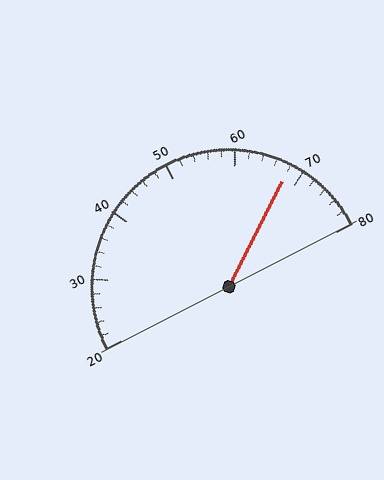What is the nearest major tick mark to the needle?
The nearest major tick mark is 70.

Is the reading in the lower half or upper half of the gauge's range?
The reading is in the upper half of the range (20 to 80).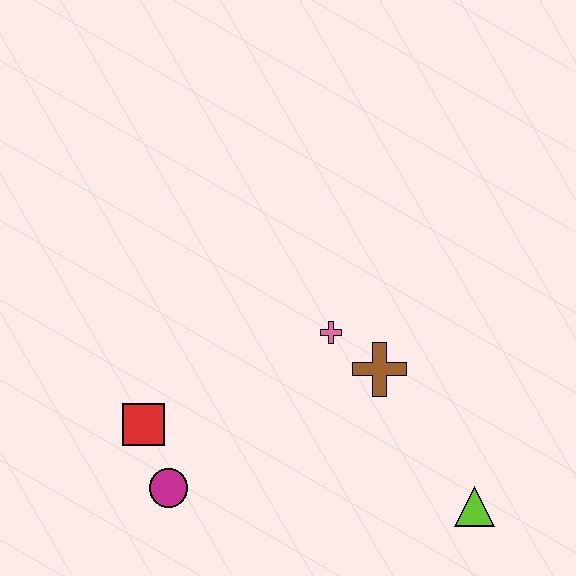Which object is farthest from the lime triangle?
The red square is farthest from the lime triangle.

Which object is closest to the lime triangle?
The brown cross is closest to the lime triangle.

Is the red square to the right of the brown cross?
No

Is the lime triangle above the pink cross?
No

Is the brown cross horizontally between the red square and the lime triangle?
Yes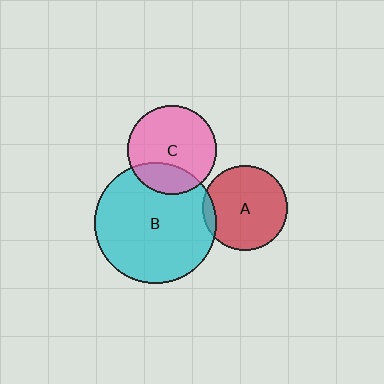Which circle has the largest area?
Circle B (cyan).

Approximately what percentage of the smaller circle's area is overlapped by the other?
Approximately 5%.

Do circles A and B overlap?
Yes.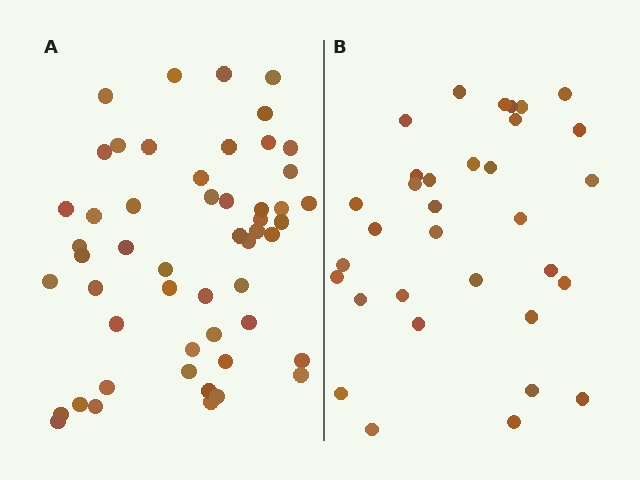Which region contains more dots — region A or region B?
Region A (the left region) has more dots.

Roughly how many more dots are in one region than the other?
Region A has approximately 20 more dots than region B.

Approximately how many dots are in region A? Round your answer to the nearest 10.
About 50 dots. (The exact count is 52, which rounds to 50.)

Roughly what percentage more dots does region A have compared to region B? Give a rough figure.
About 60% more.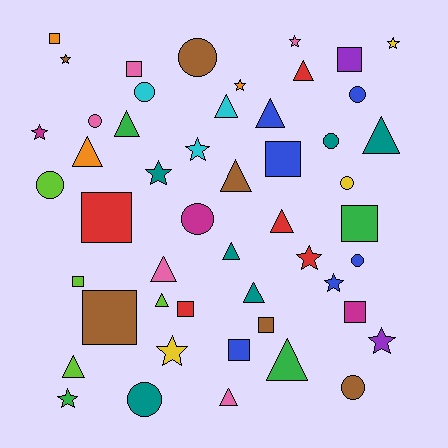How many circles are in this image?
There are 11 circles.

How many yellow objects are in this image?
There are 3 yellow objects.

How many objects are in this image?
There are 50 objects.